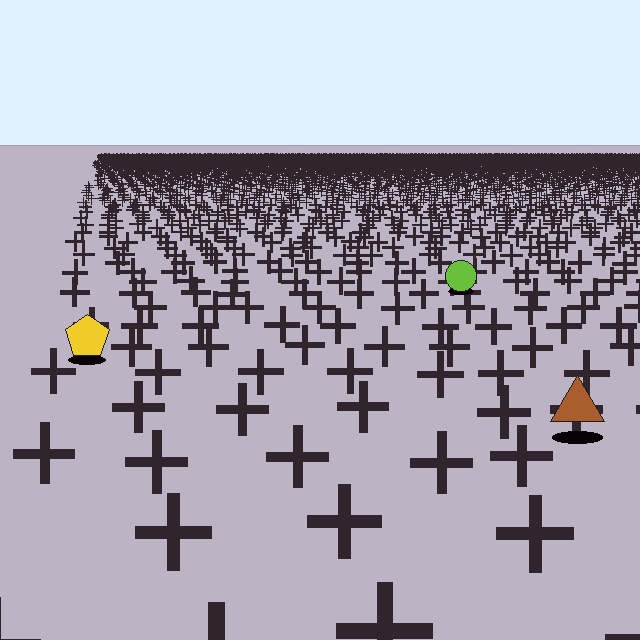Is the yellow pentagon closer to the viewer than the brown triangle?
No. The brown triangle is closer — you can tell from the texture gradient: the ground texture is coarser near it.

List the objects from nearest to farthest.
From nearest to farthest: the brown triangle, the yellow pentagon, the lime circle.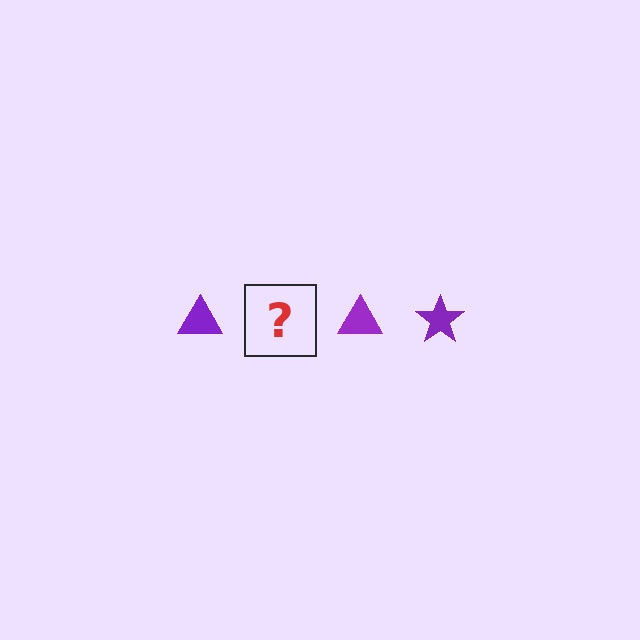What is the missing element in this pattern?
The missing element is a purple star.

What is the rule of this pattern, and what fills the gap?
The rule is that the pattern cycles through triangle, star shapes in purple. The gap should be filled with a purple star.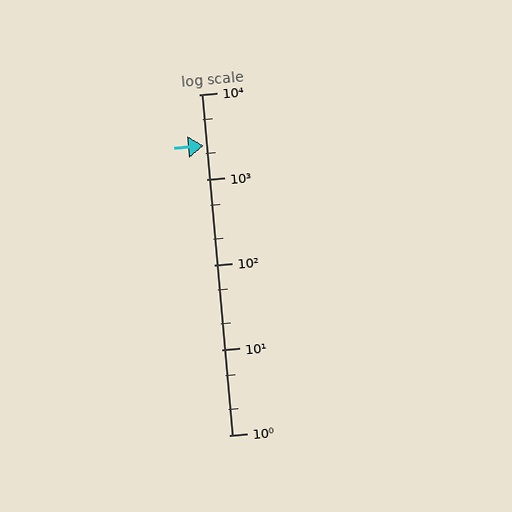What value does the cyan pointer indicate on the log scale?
The pointer indicates approximately 2500.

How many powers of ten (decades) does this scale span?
The scale spans 4 decades, from 1 to 10000.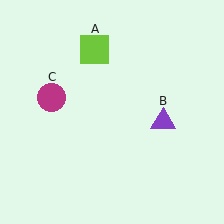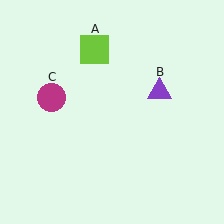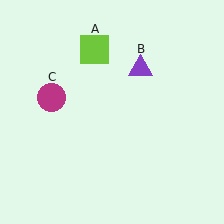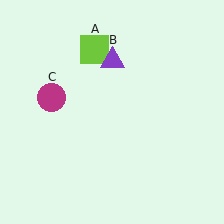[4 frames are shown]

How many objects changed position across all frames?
1 object changed position: purple triangle (object B).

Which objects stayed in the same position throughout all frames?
Lime square (object A) and magenta circle (object C) remained stationary.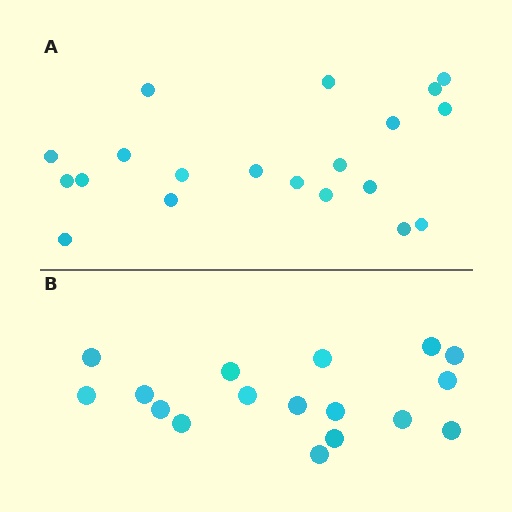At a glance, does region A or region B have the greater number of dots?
Region A (the top region) has more dots.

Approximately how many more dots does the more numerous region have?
Region A has just a few more — roughly 2 or 3 more dots than region B.